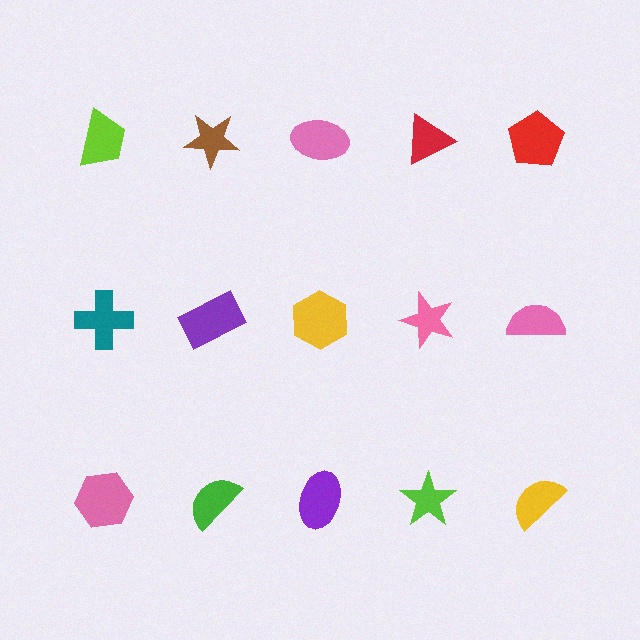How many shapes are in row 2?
5 shapes.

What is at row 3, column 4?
A lime star.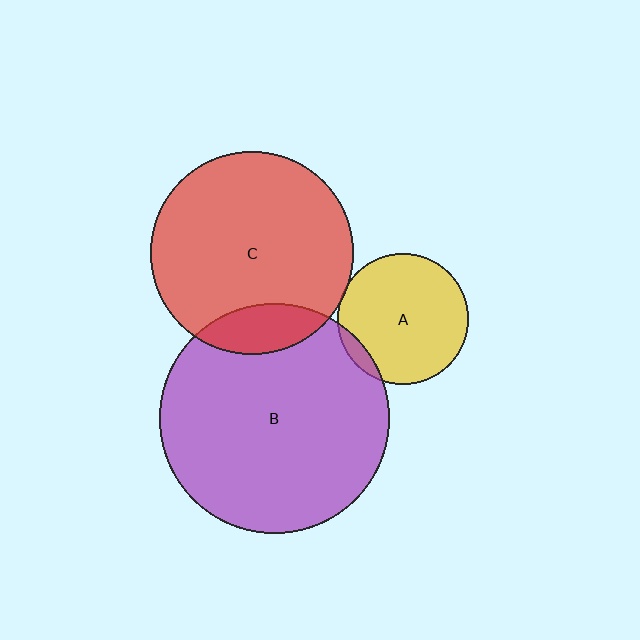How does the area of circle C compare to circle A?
Approximately 2.4 times.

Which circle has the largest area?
Circle B (purple).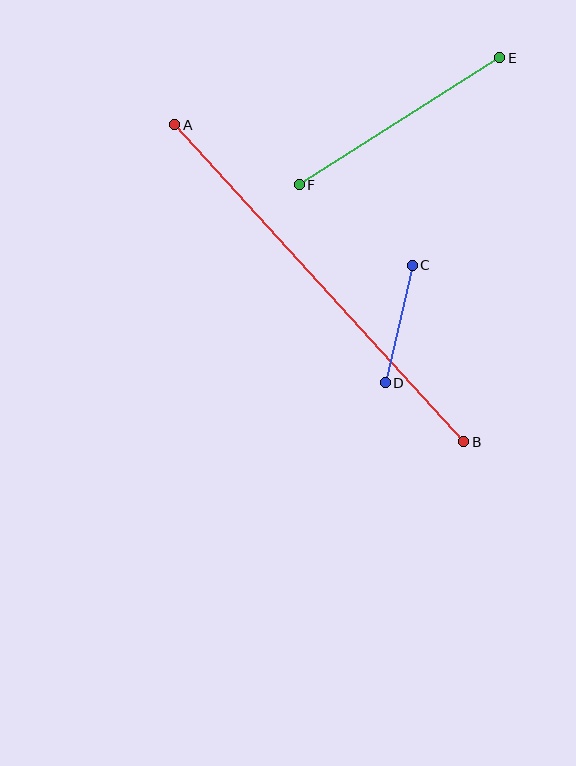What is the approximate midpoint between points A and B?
The midpoint is at approximately (319, 283) pixels.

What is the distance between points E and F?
The distance is approximately 237 pixels.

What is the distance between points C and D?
The distance is approximately 121 pixels.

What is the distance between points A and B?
The distance is approximately 429 pixels.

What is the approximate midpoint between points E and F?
The midpoint is at approximately (400, 121) pixels.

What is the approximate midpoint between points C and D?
The midpoint is at approximately (399, 324) pixels.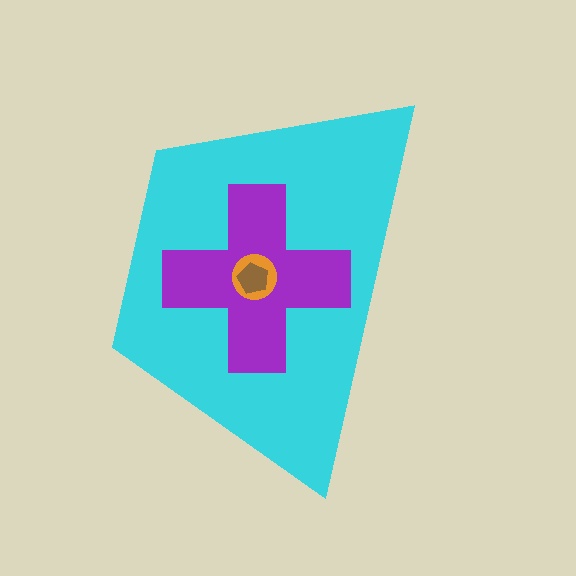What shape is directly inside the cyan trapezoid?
The purple cross.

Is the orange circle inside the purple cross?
Yes.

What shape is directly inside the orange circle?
The brown pentagon.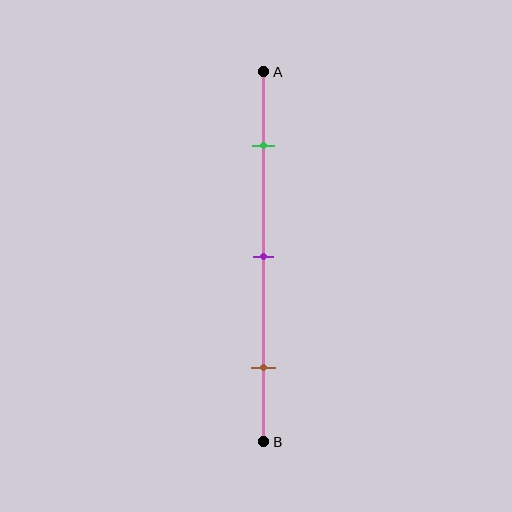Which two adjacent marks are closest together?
The green and purple marks are the closest adjacent pair.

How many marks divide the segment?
There are 3 marks dividing the segment.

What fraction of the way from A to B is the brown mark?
The brown mark is approximately 80% (0.8) of the way from A to B.